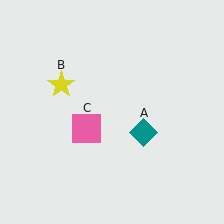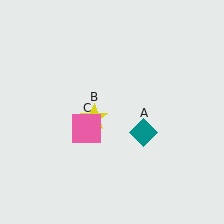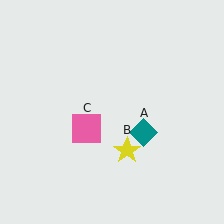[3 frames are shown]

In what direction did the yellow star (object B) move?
The yellow star (object B) moved down and to the right.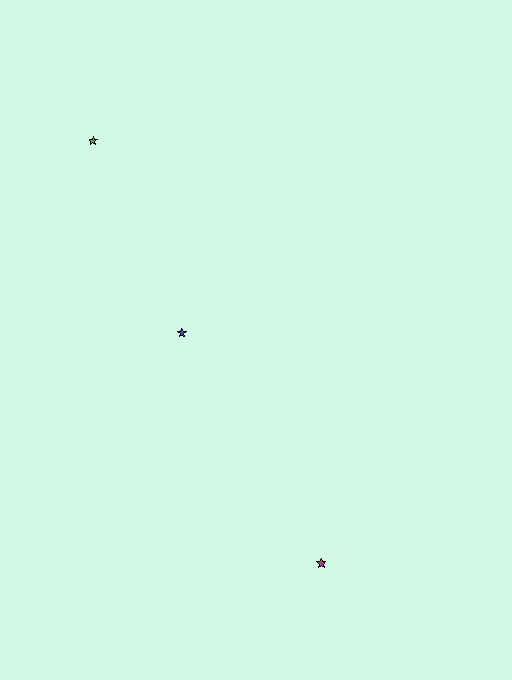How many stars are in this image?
There are 3 stars.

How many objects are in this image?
There are 3 objects.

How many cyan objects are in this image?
There are no cyan objects.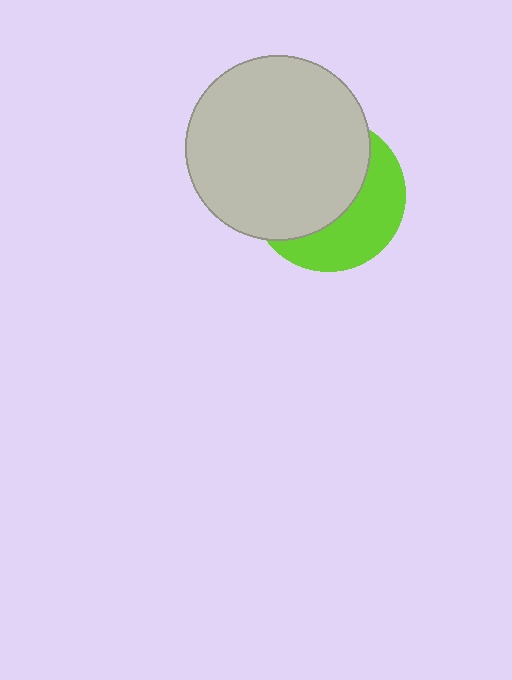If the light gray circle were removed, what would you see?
You would see the complete lime circle.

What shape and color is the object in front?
The object in front is a light gray circle.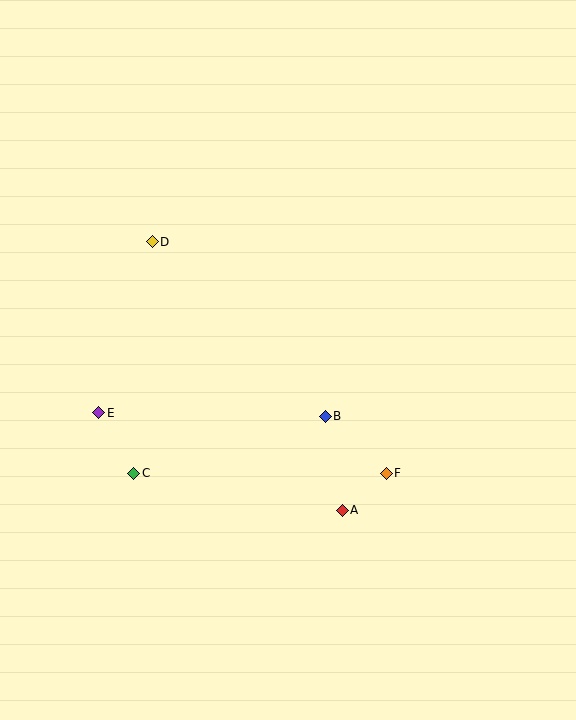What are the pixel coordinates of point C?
Point C is at (134, 473).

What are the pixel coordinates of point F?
Point F is at (386, 473).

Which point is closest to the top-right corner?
Point B is closest to the top-right corner.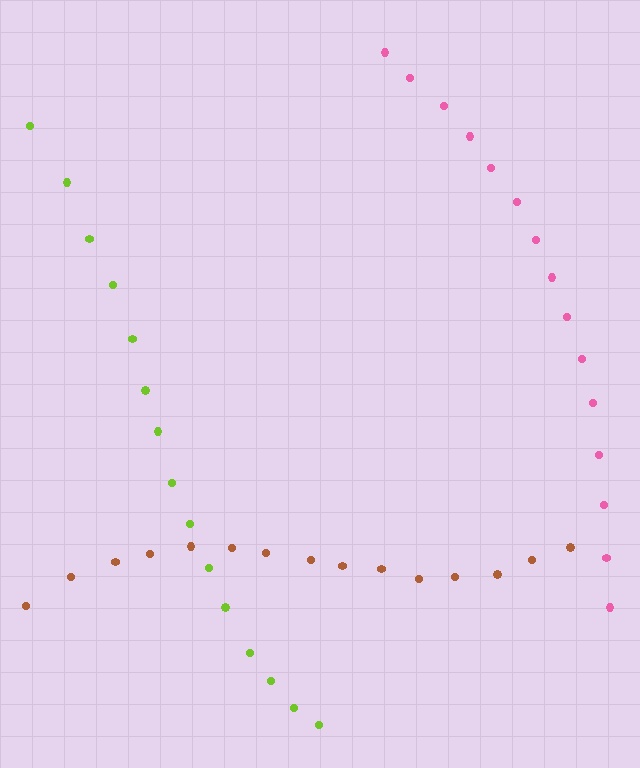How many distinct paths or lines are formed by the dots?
There are 3 distinct paths.